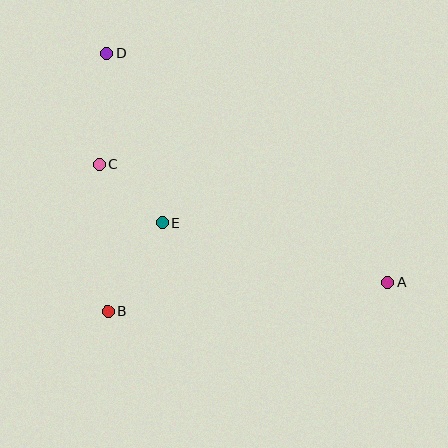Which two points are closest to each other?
Points C and E are closest to each other.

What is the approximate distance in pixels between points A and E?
The distance between A and E is approximately 234 pixels.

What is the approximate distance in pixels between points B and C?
The distance between B and C is approximately 147 pixels.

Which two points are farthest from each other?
Points A and D are farthest from each other.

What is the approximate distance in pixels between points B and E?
The distance between B and E is approximately 104 pixels.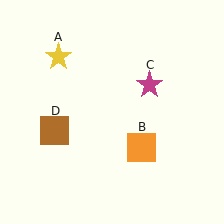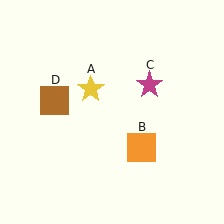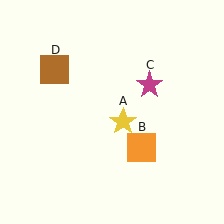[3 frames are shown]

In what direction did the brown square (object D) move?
The brown square (object D) moved up.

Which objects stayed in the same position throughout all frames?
Orange square (object B) and magenta star (object C) remained stationary.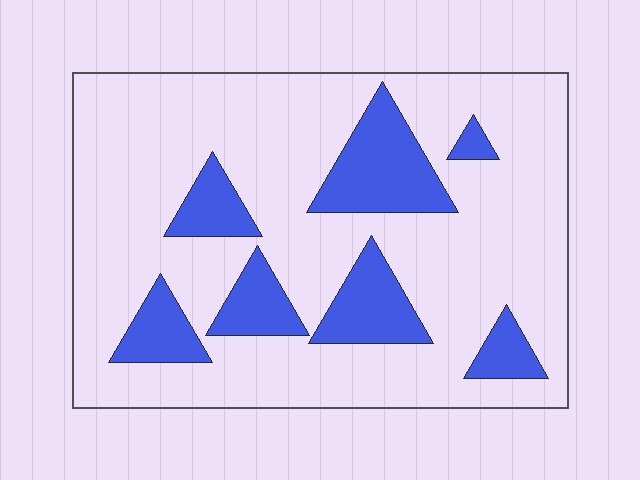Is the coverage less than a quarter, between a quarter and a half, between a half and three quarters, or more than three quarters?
Less than a quarter.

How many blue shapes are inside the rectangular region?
7.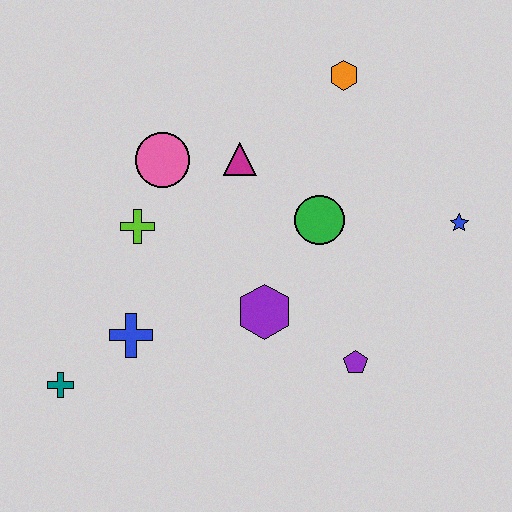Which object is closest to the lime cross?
The pink circle is closest to the lime cross.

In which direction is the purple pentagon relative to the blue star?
The purple pentagon is below the blue star.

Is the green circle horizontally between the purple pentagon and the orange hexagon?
No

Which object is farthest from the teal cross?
The blue star is farthest from the teal cross.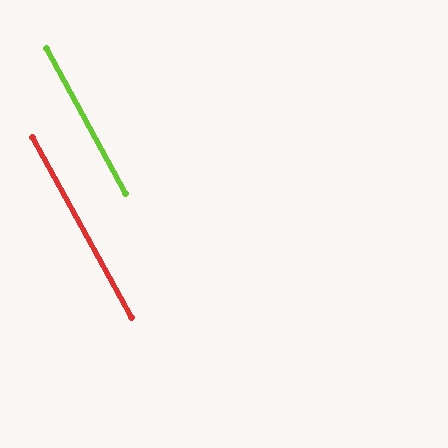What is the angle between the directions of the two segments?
Approximately 0 degrees.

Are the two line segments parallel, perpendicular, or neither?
Parallel — their directions differ by only 0.3°.